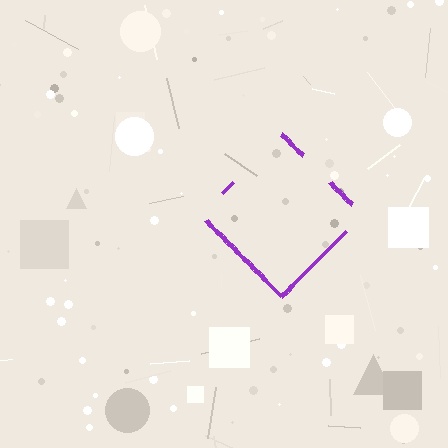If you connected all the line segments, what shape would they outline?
They would outline a diamond.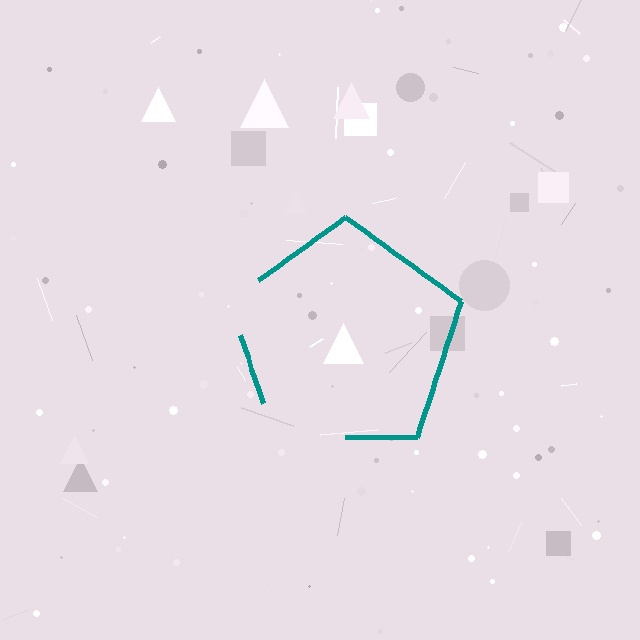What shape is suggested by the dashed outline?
The dashed outline suggests a pentagon.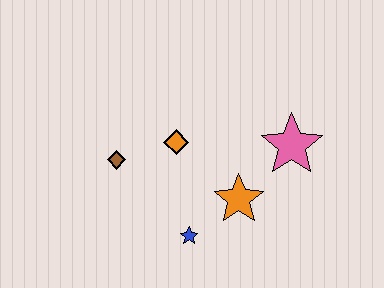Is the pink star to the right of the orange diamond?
Yes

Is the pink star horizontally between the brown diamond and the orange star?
No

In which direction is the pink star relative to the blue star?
The pink star is to the right of the blue star.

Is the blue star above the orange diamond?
No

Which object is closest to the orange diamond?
The brown diamond is closest to the orange diamond.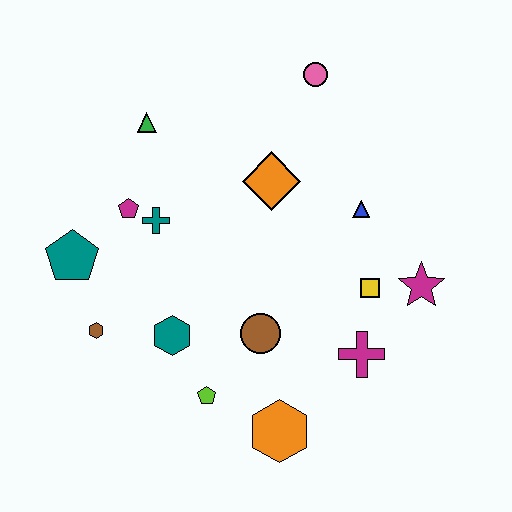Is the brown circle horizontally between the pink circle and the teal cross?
Yes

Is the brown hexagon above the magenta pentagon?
No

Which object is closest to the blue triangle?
The yellow square is closest to the blue triangle.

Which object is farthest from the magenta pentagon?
The magenta star is farthest from the magenta pentagon.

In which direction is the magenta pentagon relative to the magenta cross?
The magenta pentagon is to the left of the magenta cross.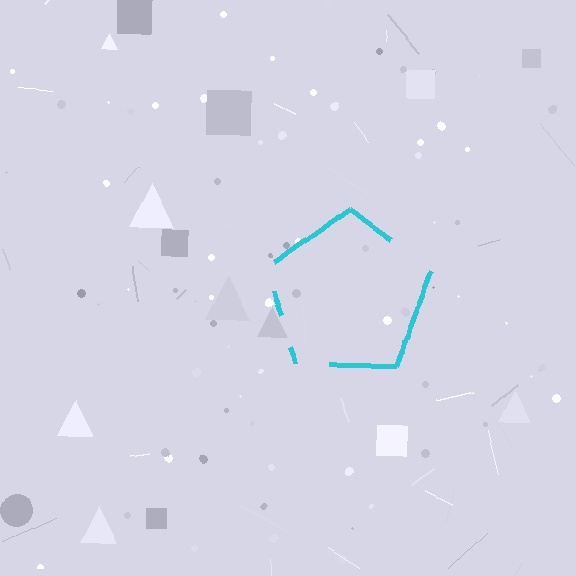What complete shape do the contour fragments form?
The contour fragments form a pentagon.